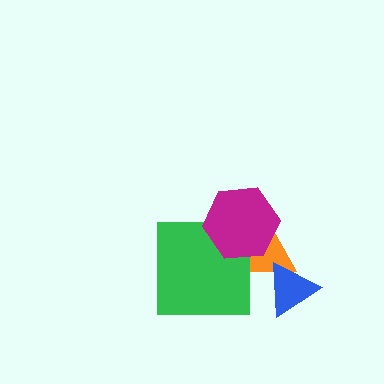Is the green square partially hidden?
Yes, it is partially covered by another shape.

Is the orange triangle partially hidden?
Yes, it is partially covered by another shape.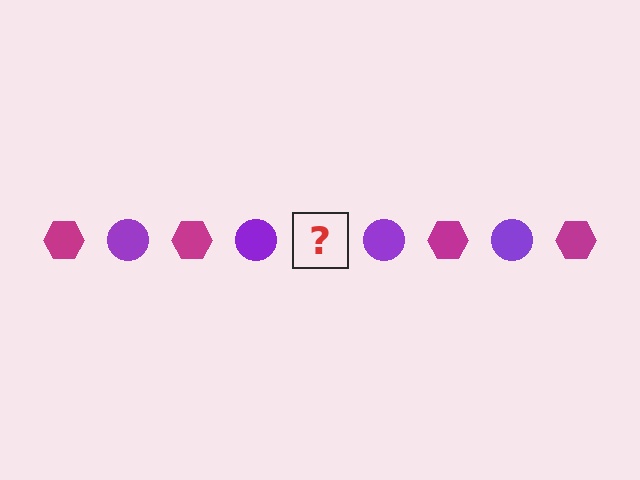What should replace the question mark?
The question mark should be replaced with a magenta hexagon.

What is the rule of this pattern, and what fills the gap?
The rule is that the pattern alternates between magenta hexagon and purple circle. The gap should be filled with a magenta hexagon.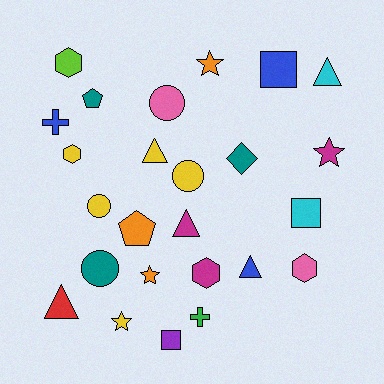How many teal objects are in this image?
There are 3 teal objects.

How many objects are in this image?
There are 25 objects.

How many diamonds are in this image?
There is 1 diamond.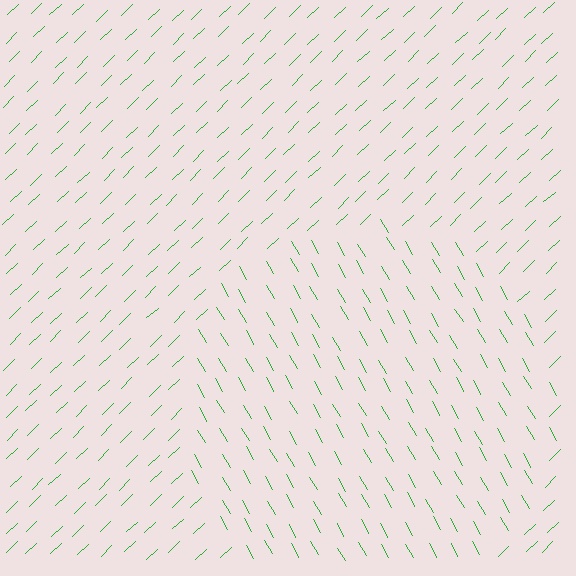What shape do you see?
I see a circle.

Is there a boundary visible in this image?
Yes, there is a texture boundary formed by a change in line orientation.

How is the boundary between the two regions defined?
The boundary is defined purely by a change in line orientation (approximately 76 degrees difference). All lines are the same color and thickness.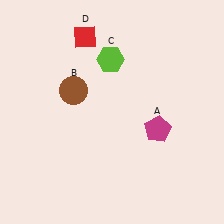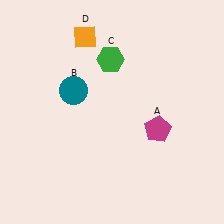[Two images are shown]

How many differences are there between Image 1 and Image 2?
There are 3 differences between the two images.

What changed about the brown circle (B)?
In Image 1, B is brown. In Image 2, it changed to teal.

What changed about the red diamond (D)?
In Image 1, D is red. In Image 2, it changed to orange.